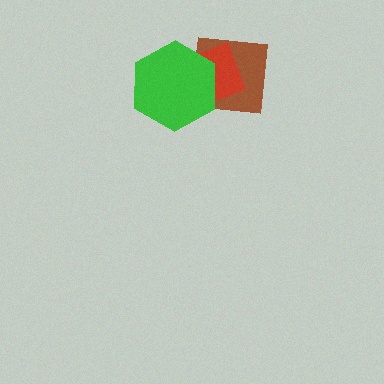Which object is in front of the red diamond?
The green hexagon is in front of the red diamond.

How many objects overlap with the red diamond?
2 objects overlap with the red diamond.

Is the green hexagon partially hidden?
No, no other shape covers it.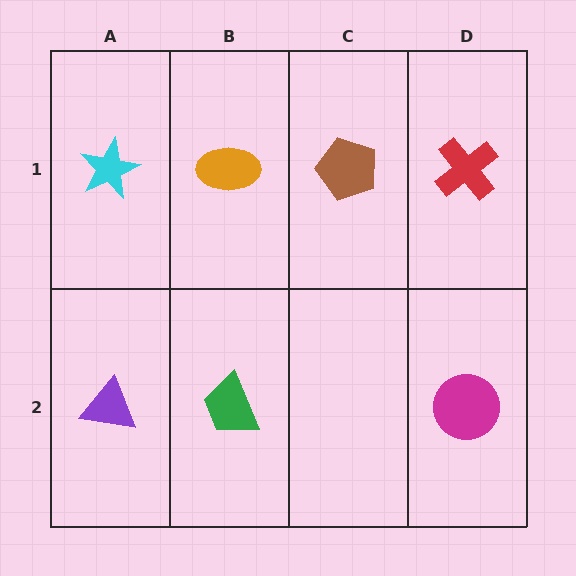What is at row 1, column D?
A red cross.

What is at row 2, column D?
A magenta circle.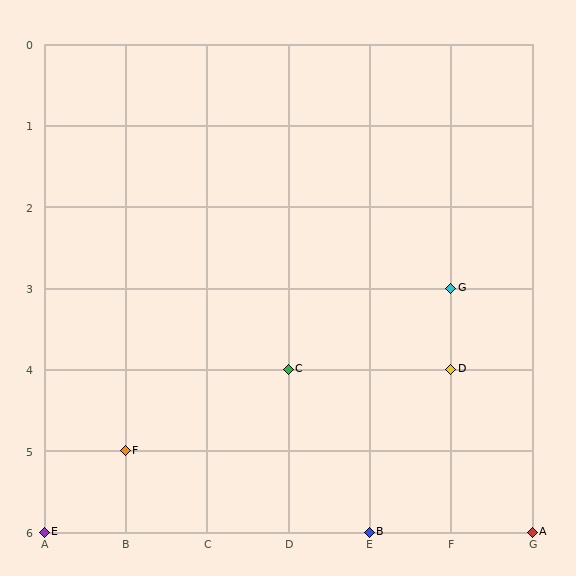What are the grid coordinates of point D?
Point D is at grid coordinates (F, 4).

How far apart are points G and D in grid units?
Points G and D are 1 row apart.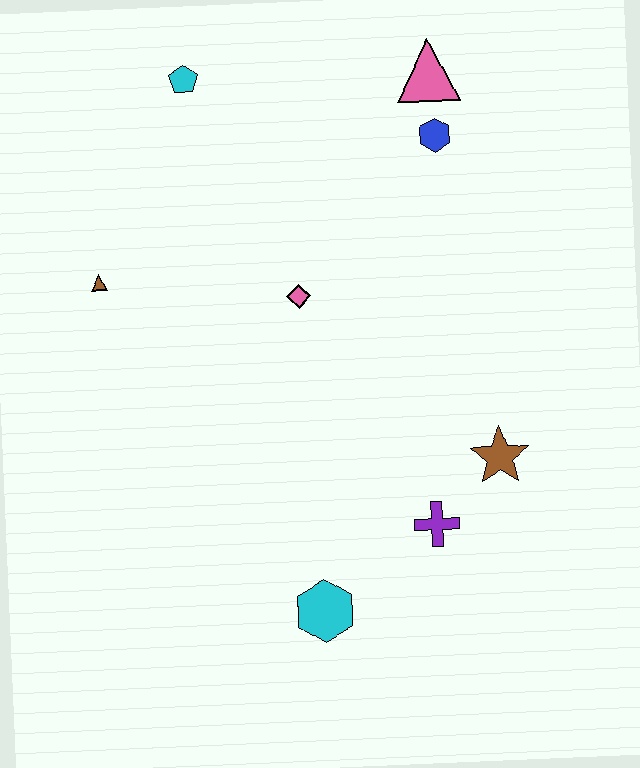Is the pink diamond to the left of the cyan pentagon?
No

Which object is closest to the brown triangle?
The pink diamond is closest to the brown triangle.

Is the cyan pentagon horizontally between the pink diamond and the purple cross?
No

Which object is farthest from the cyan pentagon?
The cyan hexagon is farthest from the cyan pentagon.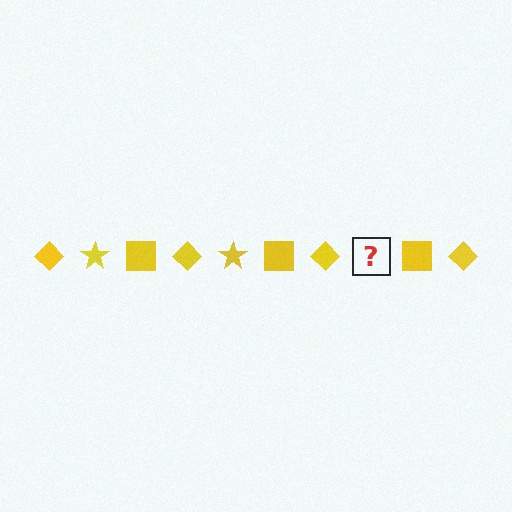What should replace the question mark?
The question mark should be replaced with a yellow star.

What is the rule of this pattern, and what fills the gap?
The rule is that the pattern cycles through diamond, star, square shapes in yellow. The gap should be filled with a yellow star.